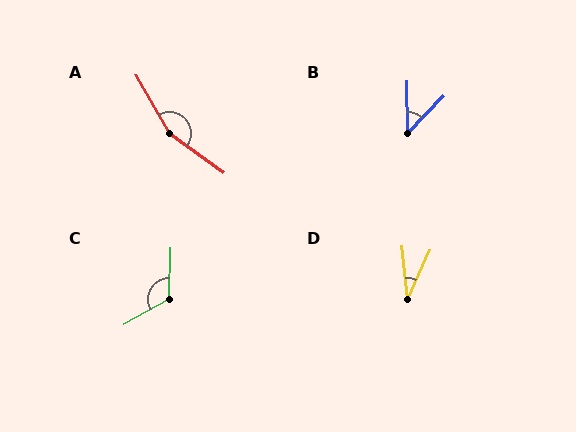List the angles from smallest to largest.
D (30°), B (45°), C (121°), A (155°).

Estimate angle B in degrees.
Approximately 45 degrees.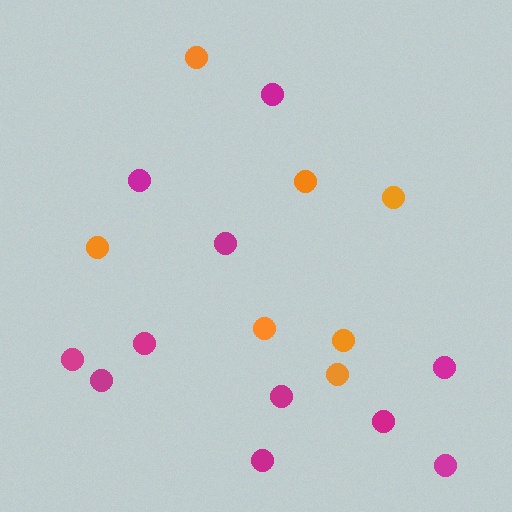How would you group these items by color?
There are 2 groups: one group of orange circles (7) and one group of magenta circles (11).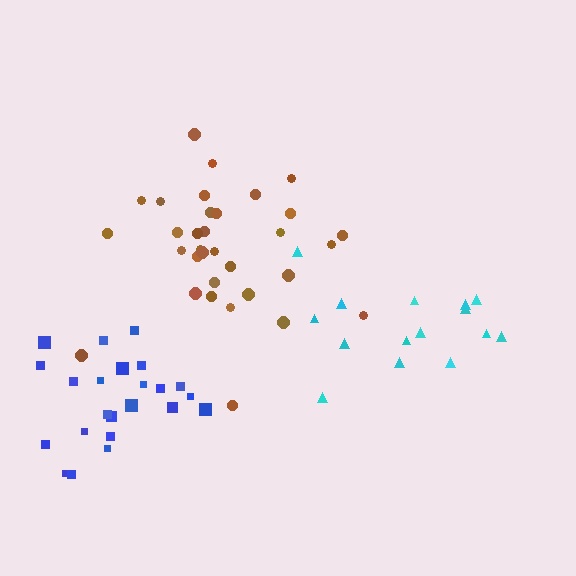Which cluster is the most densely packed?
Blue.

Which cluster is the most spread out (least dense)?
Cyan.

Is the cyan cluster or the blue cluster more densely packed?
Blue.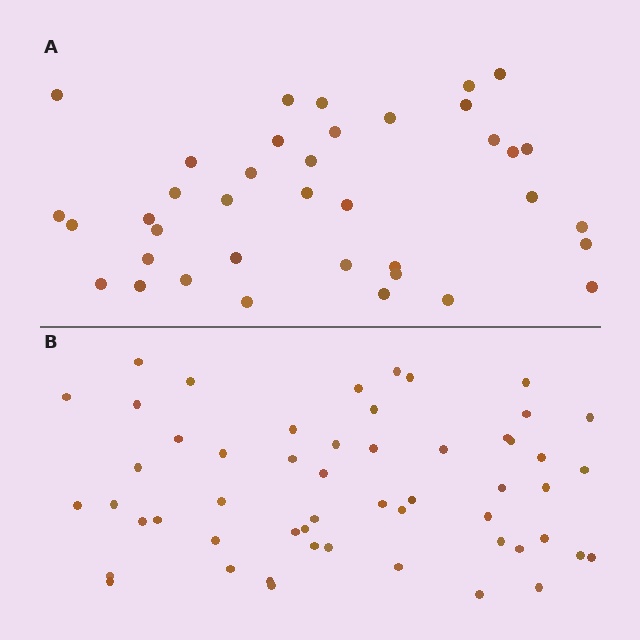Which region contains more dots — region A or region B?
Region B (the bottom region) has more dots.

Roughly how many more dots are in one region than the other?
Region B has approximately 15 more dots than region A.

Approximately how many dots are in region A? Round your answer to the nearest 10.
About 40 dots. (The exact count is 38, which rounds to 40.)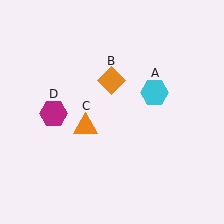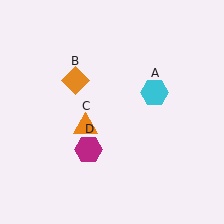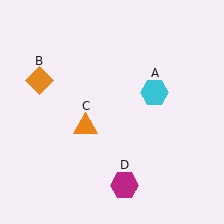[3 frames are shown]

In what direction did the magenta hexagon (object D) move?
The magenta hexagon (object D) moved down and to the right.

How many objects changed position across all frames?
2 objects changed position: orange diamond (object B), magenta hexagon (object D).